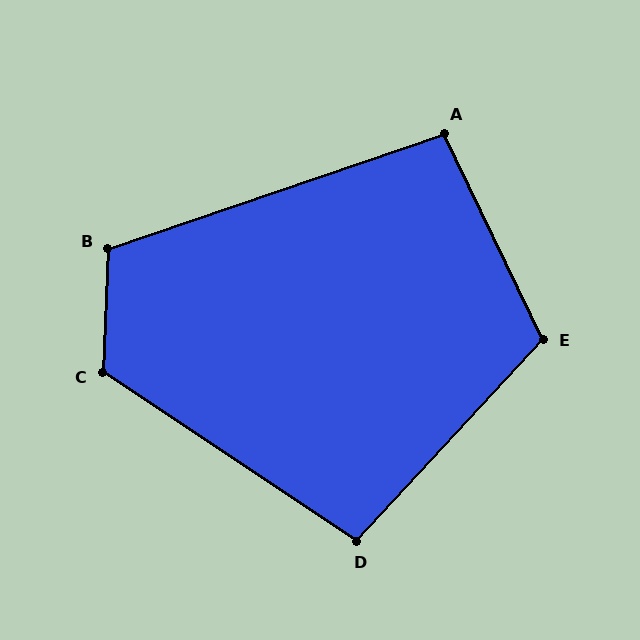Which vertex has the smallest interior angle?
A, at approximately 97 degrees.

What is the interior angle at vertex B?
Approximately 111 degrees (obtuse).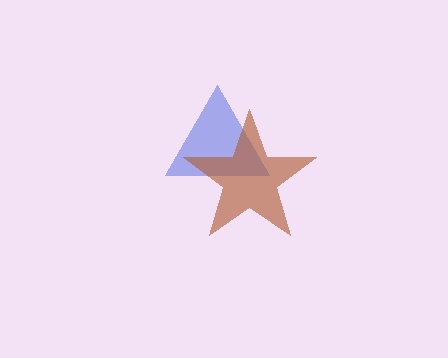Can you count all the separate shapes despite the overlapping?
Yes, there are 2 separate shapes.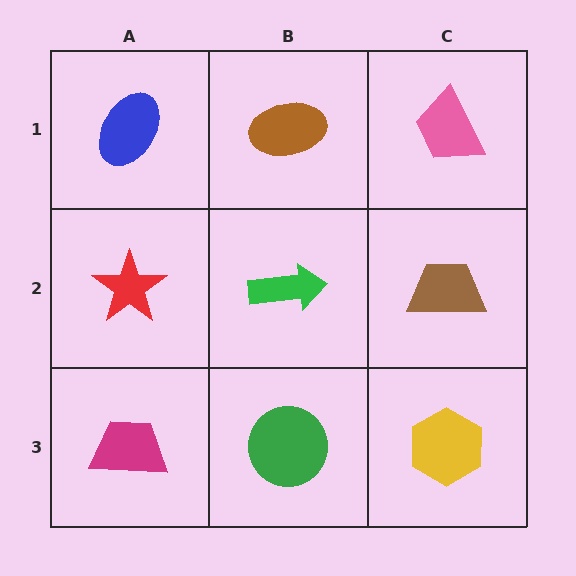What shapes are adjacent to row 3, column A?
A red star (row 2, column A), a green circle (row 3, column B).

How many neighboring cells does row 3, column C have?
2.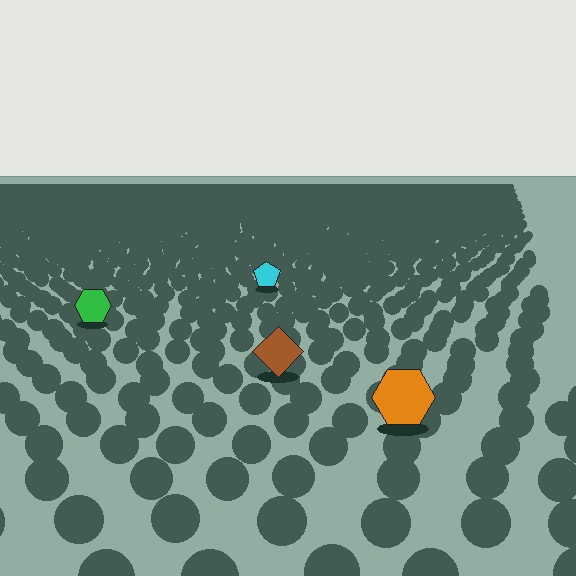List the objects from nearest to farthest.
From nearest to farthest: the orange hexagon, the brown diamond, the green hexagon, the cyan pentagon.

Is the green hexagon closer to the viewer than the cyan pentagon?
Yes. The green hexagon is closer — you can tell from the texture gradient: the ground texture is coarser near it.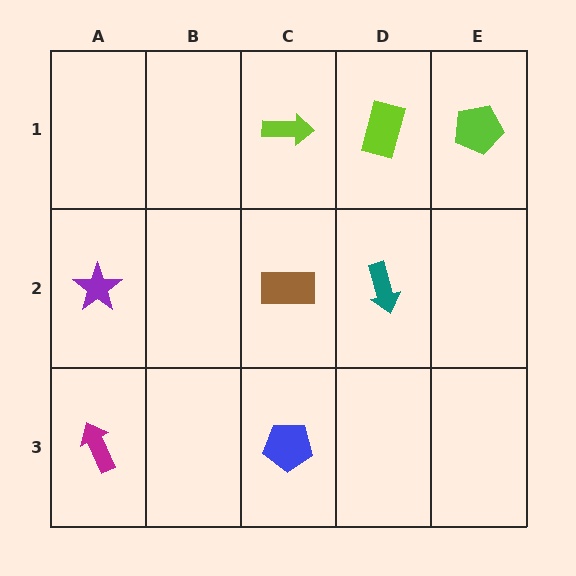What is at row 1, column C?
A lime arrow.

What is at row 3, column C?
A blue pentagon.